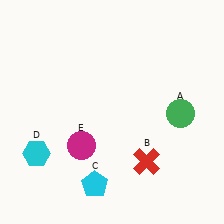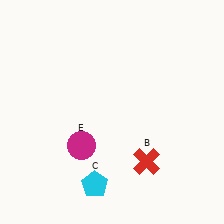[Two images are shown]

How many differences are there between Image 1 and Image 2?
There are 2 differences between the two images.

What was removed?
The green circle (A), the cyan hexagon (D) were removed in Image 2.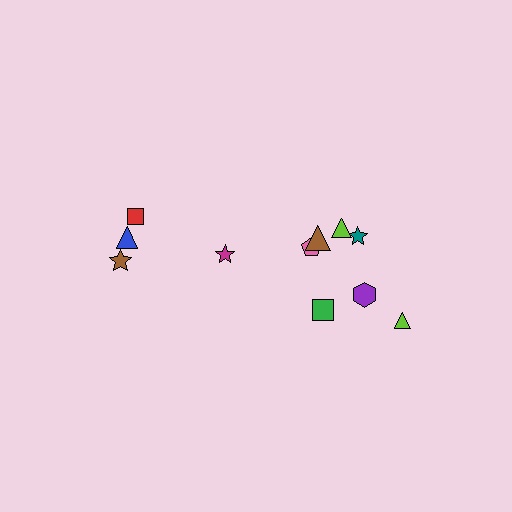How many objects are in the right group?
There are 7 objects.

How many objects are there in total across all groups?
There are 11 objects.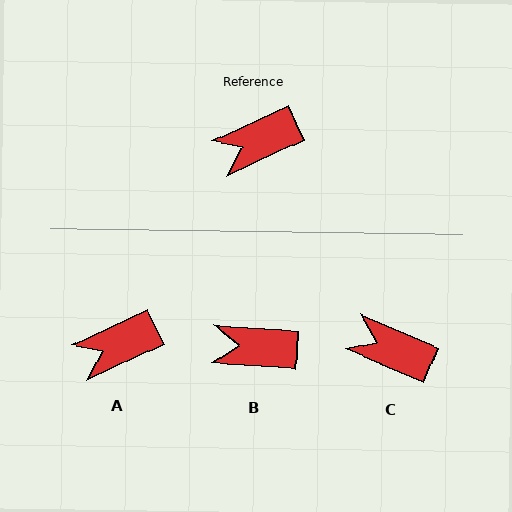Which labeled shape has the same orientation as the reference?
A.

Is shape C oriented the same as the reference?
No, it is off by about 48 degrees.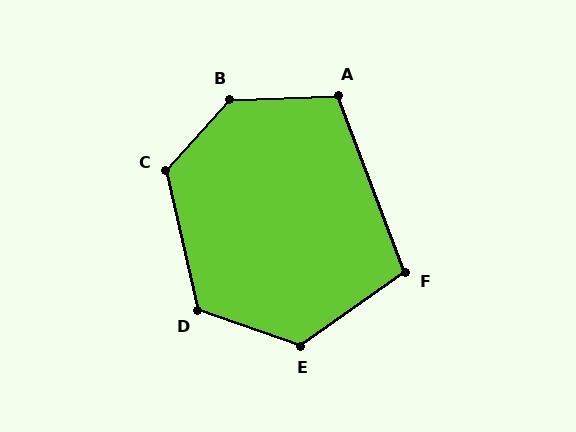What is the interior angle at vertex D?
Approximately 122 degrees (obtuse).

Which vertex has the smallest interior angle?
F, at approximately 104 degrees.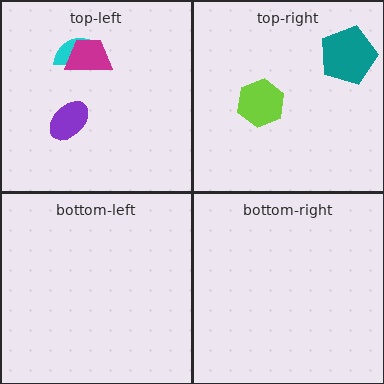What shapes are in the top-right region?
The lime hexagon, the teal pentagon.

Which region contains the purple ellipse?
The top-left region.